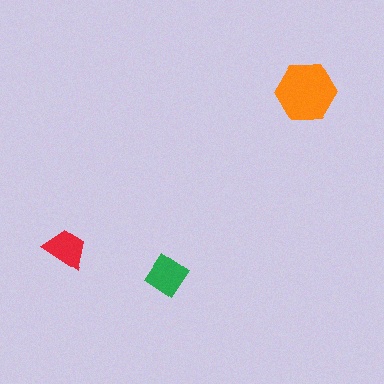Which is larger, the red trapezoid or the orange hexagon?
The orange hexagon.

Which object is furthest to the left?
The red trapezoid is leftmost.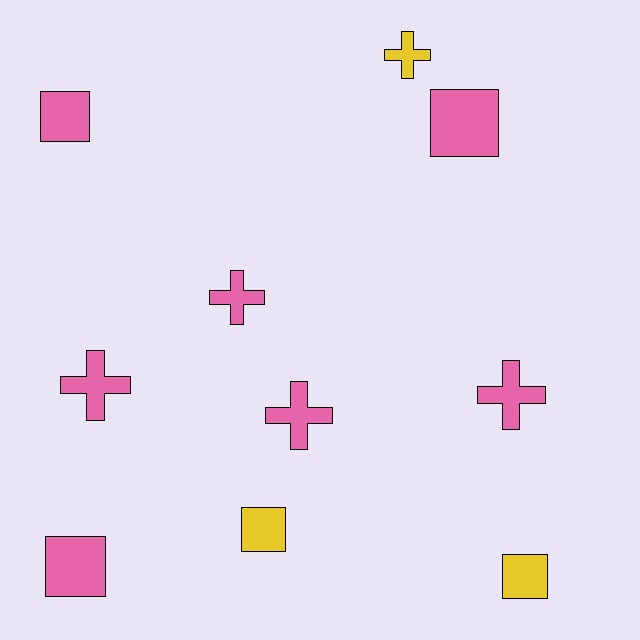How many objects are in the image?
There are 10 objects.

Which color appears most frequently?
Pink, with 7 objects.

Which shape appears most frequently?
Cross, with 5 objects.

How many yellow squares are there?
There are 2 yellow squares.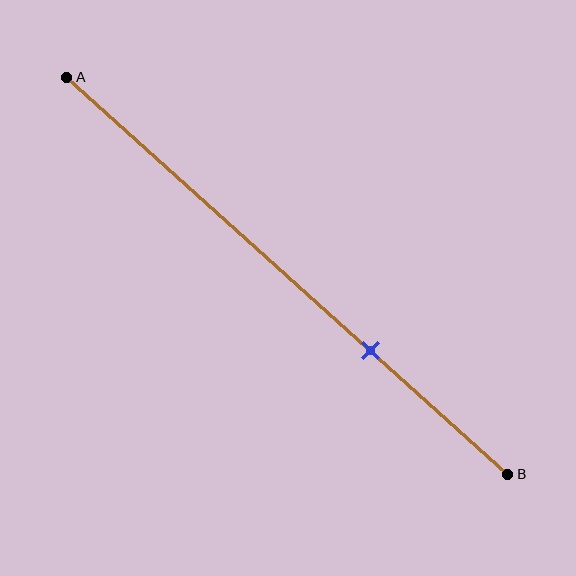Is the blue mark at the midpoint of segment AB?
No, the mark is at about 70% from A, not at the 50% midpoint.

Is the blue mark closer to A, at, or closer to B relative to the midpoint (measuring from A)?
The blue mark is closer to point B than the midpoint of segment AB.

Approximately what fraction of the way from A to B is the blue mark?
The blue mark is approximately 70% of the way from A to B.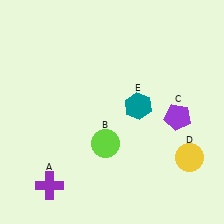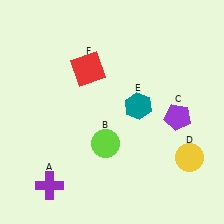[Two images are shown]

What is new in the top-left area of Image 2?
A red square (F) was added in the top-left area of Image 2.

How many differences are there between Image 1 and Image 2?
There is 1 difference between the two images.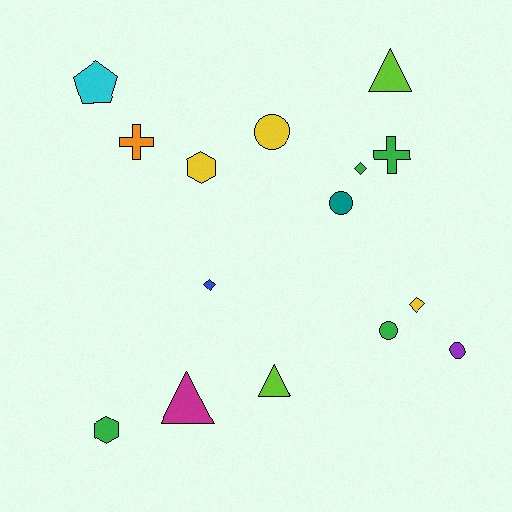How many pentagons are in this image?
There is 1 pentagon.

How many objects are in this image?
There are 15 objects.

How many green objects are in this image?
There are 4 green objects.